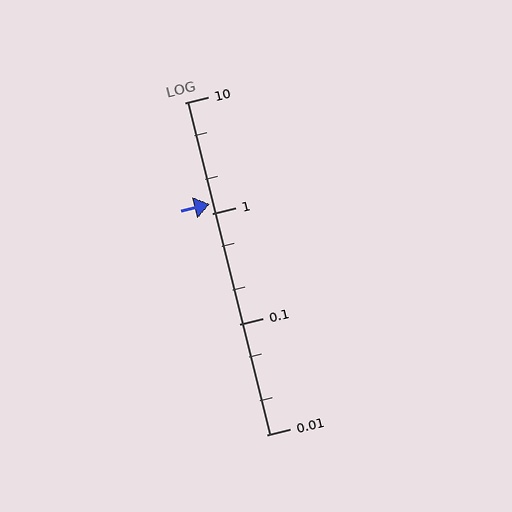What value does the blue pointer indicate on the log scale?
The pointer indicates approximately 1.2.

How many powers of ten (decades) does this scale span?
The scale spans 3 decades, from 0.01 to 10.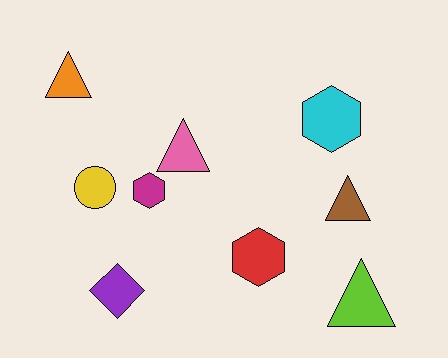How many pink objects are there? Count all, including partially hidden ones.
There is 1 pink object.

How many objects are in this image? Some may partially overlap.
There are 9 objects.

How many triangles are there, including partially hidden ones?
There are 4 triangles.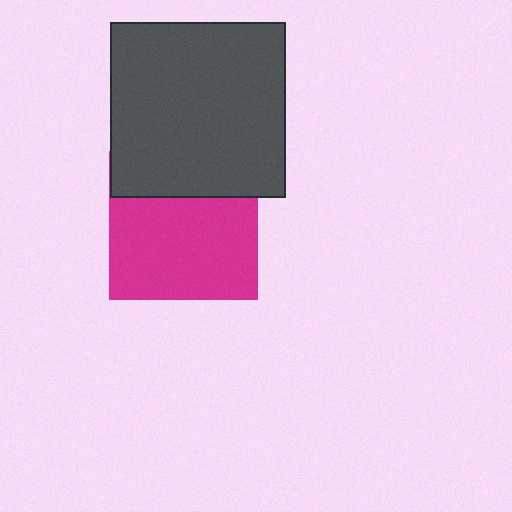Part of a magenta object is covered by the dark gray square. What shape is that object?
It is a square.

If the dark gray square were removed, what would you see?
You would see the complete magenta square.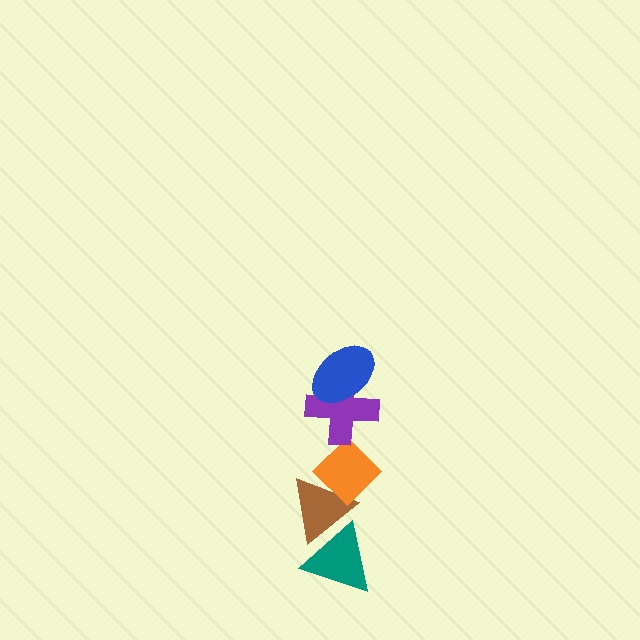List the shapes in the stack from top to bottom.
From top to bottom: the blue ellipse, the purple cross, the orange diamond, the brown triangle, the teal triangle.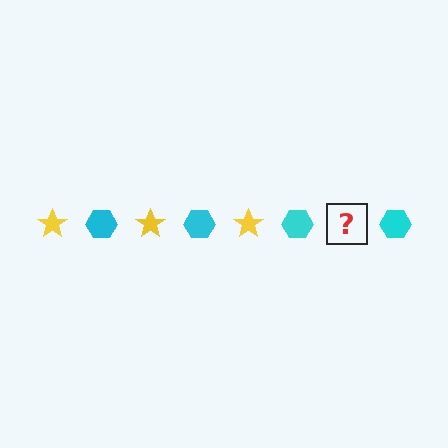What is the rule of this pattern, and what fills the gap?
The rule is that the pattern alternates between yellow star and cyan hexagon. The gap should be filled with a yellow star.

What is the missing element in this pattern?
The missing element is a yellow star.